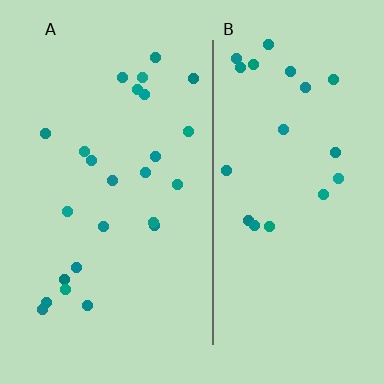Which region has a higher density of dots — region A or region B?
A (the left).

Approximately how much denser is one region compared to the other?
Approximately 1.2× — region A over region B.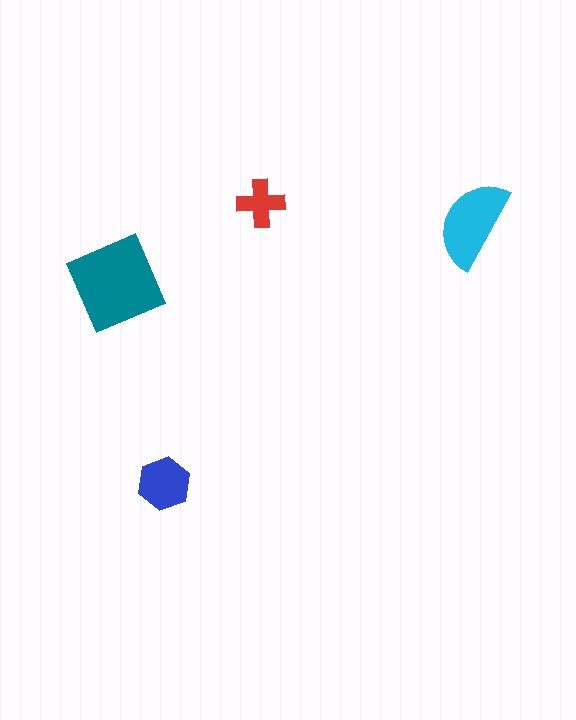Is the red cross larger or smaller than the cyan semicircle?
Smaller.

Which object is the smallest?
The red cross.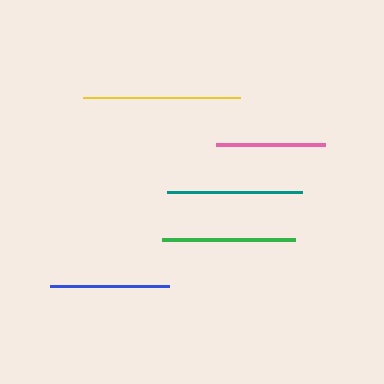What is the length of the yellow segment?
The yellow segment is approximately 157 pixels long.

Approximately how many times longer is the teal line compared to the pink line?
The teal line is approximately 1.2 times the length of the pink line.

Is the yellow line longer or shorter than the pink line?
The yellow line is longer than the pink line.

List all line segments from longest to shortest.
From longest to shortest: yellow, teal, green, blue, pink.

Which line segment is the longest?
The yellow line is the longest at approximately 157 pixels.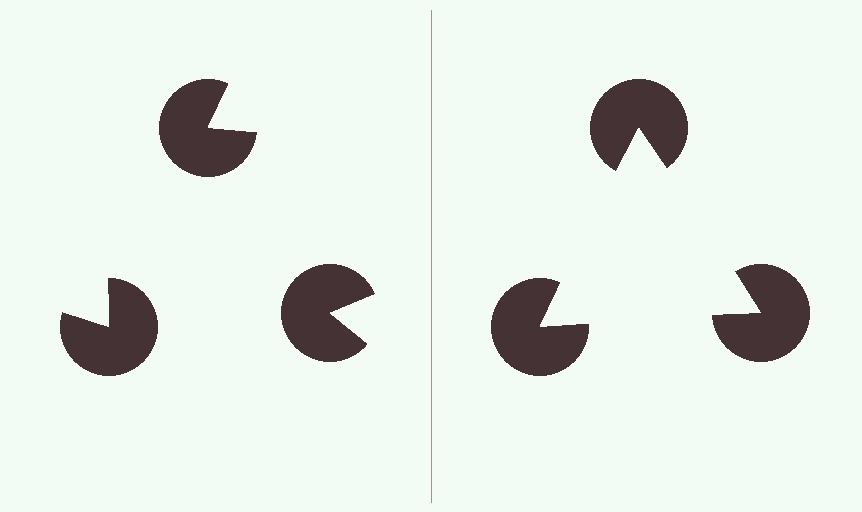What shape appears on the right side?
An illusory triangle.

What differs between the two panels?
The pac-man discs are positioned identically on both sides; only the wedge orientations differ. On the right they align to a triangle; on the left they are misaligned.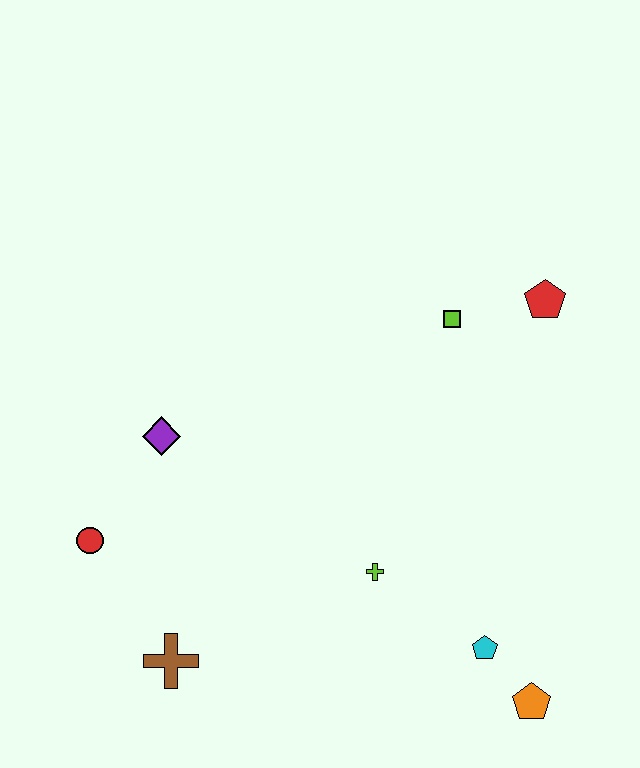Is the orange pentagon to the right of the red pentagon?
No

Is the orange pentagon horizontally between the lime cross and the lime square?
No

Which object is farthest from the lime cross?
The red pentagon is farthest from the lime cross.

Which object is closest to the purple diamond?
The red circle is closest to the purple diamond.